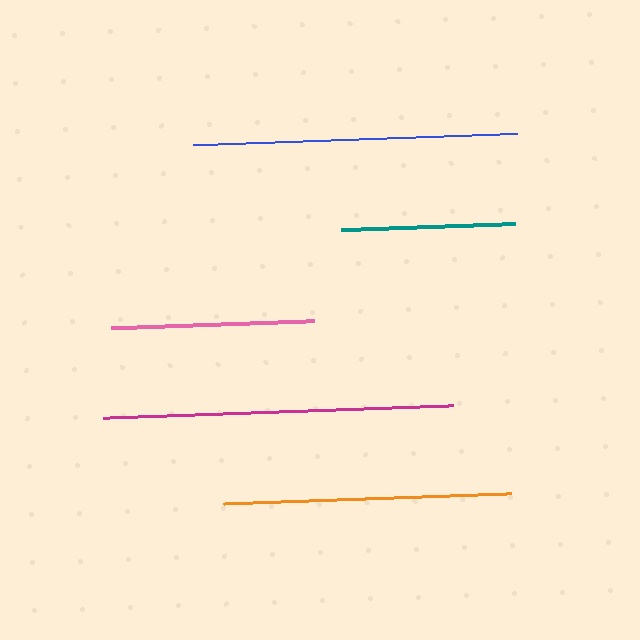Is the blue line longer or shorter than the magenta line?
The magenta line is longer than the blue line.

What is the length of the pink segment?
The pink segment is approximately 203 pixels long.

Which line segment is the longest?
The magenta line is the longest at approximately 350 pixels.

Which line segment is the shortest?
The teal line is the shortest at approximately 173 pixels.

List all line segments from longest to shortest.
From longest to shortest: magenta, blue, orange, pink, teal.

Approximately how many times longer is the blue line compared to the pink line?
The blue line is approximately 1.6 times the length of the pink line.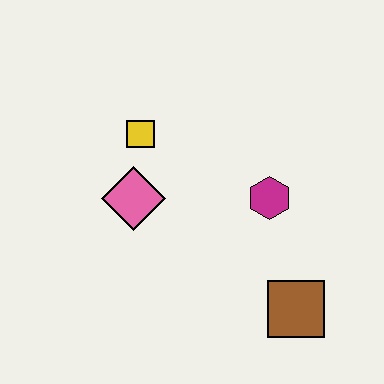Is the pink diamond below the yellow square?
Yes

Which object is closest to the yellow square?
The pink diamond is closest to the yellow square.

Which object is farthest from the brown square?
The yellow square is farthest from the brown square.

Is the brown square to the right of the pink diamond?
Yes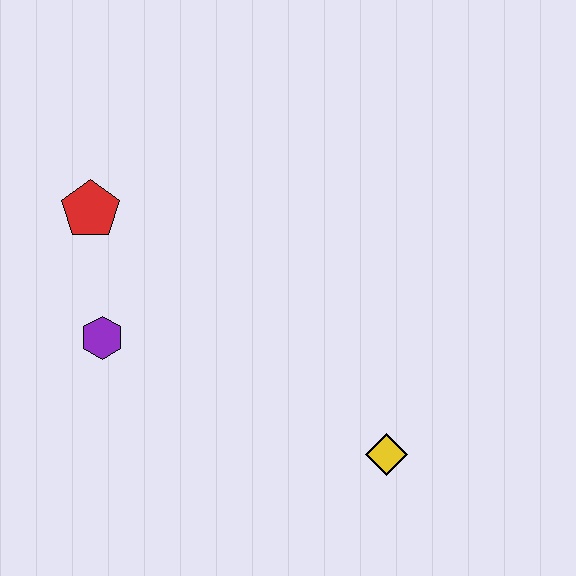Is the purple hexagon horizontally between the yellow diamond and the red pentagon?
Yes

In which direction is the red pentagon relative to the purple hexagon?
The red pentagon is above the purple hexagon.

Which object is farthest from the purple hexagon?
The yellow diamond is farthest from the purple hexagon.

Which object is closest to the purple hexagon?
The red pentagon is closest to the purple hexagon.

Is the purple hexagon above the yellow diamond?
Yes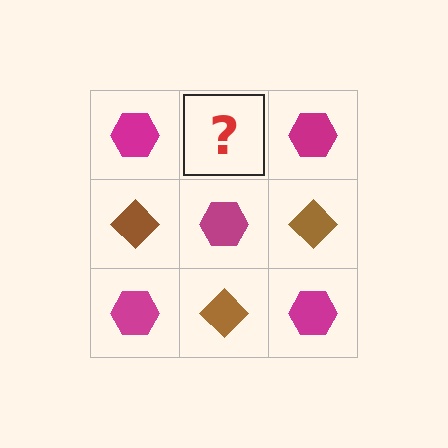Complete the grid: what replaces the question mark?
The question mark should be replaced with a brown diamond.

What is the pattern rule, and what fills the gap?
The rule is that it alternates magenta hexagon and brown diamond in a checkerboard pattern. The gap should be filled with a brown diamond.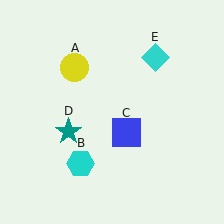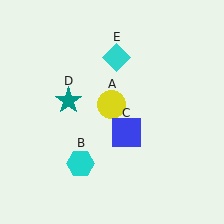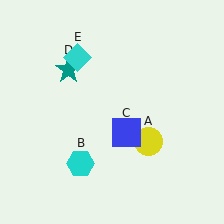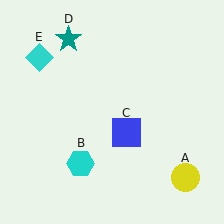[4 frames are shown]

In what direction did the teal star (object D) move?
The teal star (object D) moved up.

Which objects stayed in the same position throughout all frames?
Cyan hexagon (object B) and blue square (object C) remained stationary.